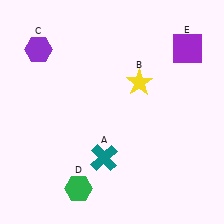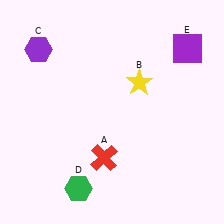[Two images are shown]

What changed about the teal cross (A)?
In Image 1, A is teal. In Image 2, it changed to red.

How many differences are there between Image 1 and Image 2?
There is 1 difference between the two images.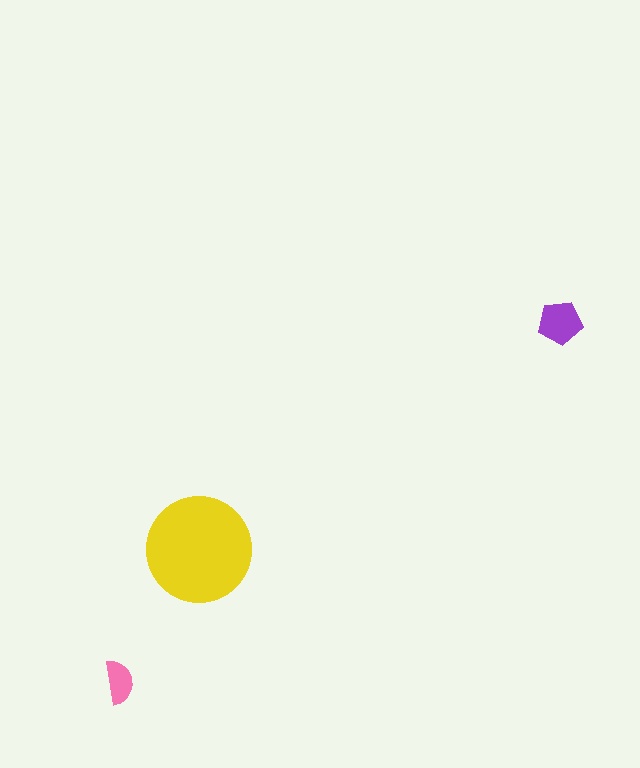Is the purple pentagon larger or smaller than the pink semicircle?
Larger.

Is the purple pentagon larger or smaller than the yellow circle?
Smaller.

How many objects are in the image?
There are 3 objects in the image.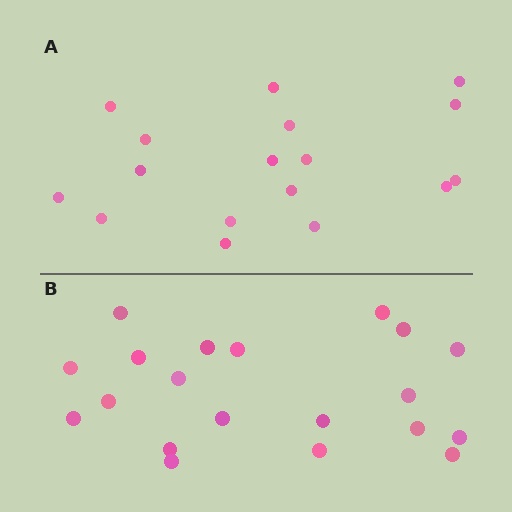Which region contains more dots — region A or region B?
Region B (the bottom region) has more dots.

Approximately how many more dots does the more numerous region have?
Region B has just a few more — roughly 2 or 3 more dots than region A.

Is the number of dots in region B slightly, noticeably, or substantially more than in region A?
Region B has only slightly more — the two regions are fairly close. The ratio is roughly 1.2 to 1.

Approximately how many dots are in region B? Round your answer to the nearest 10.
About 20 dots.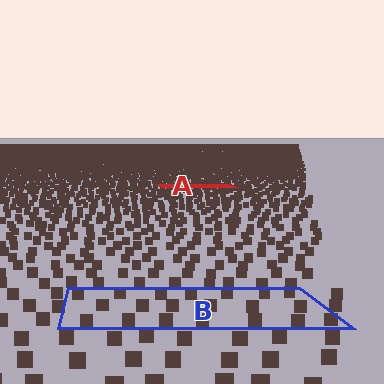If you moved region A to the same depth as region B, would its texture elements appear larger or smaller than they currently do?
They would appear larger. At a closer depth, the same texture elements are projected at a bigger on-screen size.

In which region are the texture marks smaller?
The texture marks are smaller in region A, because it is farther away.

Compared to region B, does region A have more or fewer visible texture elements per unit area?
Region A has more texture elements per unit area — they are packed more densely because it is farther away.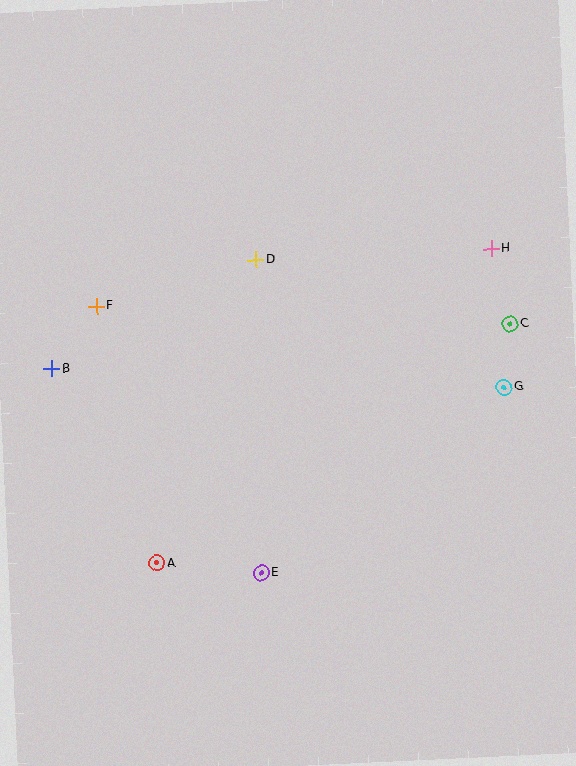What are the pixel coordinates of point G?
Point G is at (504, 387).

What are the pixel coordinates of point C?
Point C is at (510, 324).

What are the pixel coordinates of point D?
Point D is at (256, 260).